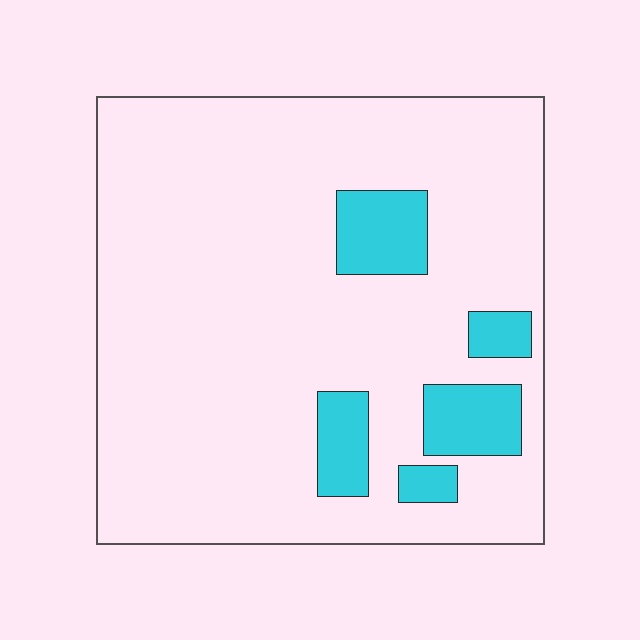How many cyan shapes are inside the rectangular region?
5.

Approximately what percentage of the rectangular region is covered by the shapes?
Approximately 15%.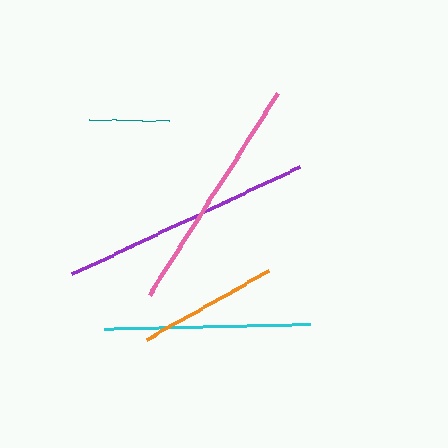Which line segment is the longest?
The purple line is the longest at approximately 251 pixels.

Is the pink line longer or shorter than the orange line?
The pink line is longer than the orange line.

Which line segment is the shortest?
The teal line is the shortest at approximately 81 pixels.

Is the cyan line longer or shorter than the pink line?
The pink line is longer than the cyan line.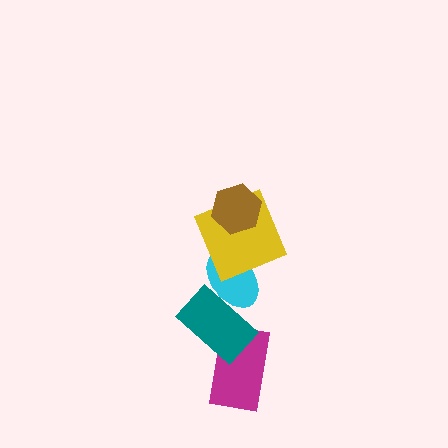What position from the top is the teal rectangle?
The teal rectangle is 4th from the top.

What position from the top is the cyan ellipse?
The cyan ellipse is 3rd from the top.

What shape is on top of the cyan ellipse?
The yellow square is on top of the cyan ellipse.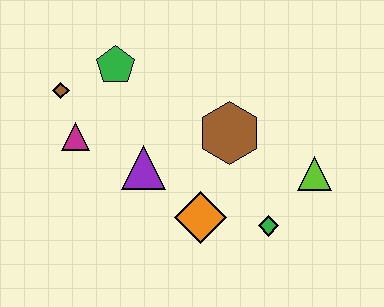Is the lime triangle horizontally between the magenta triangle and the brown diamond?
No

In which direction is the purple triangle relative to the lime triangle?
The purple triangle is to the left of the lime triangle.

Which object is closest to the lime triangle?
The green diamond is closest to the lime triangle.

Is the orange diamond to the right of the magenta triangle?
Yes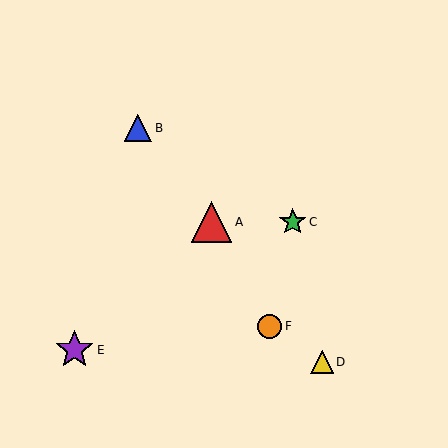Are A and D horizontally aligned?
No, A is at y≈222 and D is at y≈362.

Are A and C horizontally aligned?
Yes, both are at y≈222.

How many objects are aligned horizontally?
2 objects (A, C) are aligned horizontally.